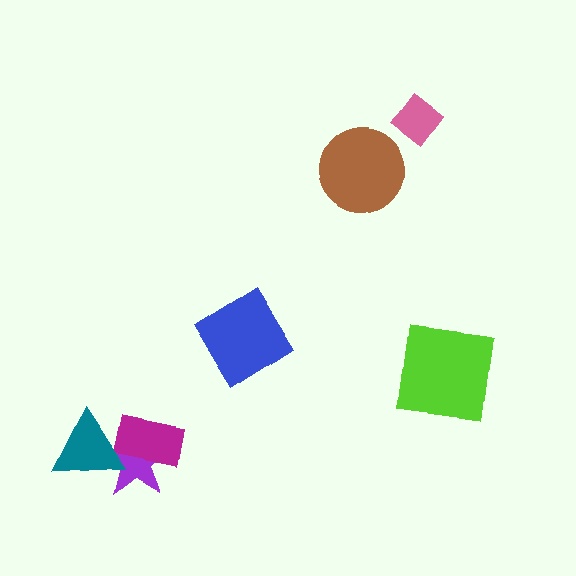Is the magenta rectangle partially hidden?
Yes, it is partially covered by another shape.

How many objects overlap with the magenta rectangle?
2 objects overlap with the magenta rectangle.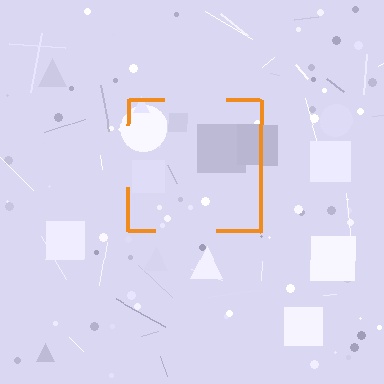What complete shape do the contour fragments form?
The contour fragments form a square.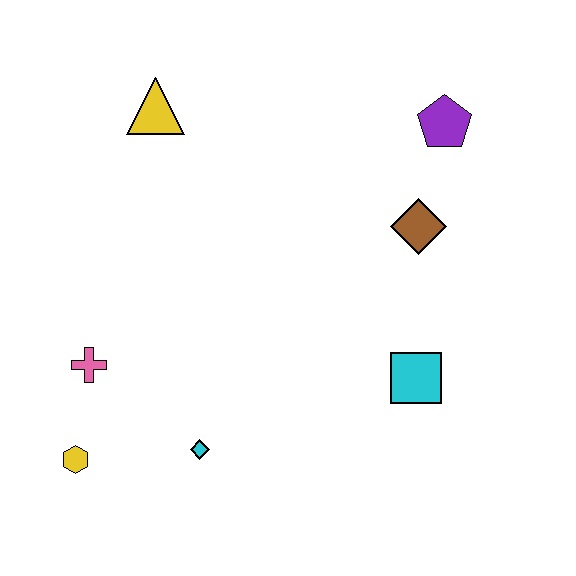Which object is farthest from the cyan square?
The yellow triangle is farthest from the cyan square.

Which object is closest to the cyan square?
The brown diamond is closest to the cyan square.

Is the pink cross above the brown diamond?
No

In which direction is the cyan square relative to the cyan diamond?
The cyan square is to the right of the cyan diamond.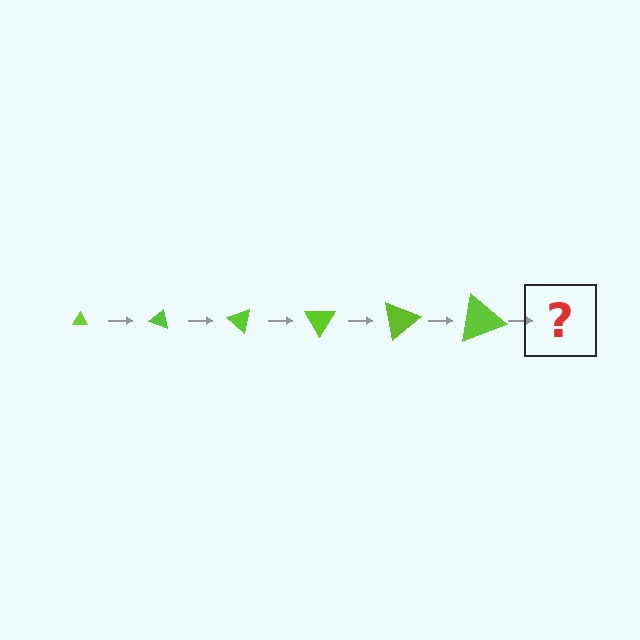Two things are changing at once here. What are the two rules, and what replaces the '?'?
The two rules are that the triangle grows larger each step and it rotates 20 degrees each step. The '?' should be a triangle, larger than the previous one and rotated 120 degrees from the start.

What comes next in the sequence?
The next element should be a triangle, larger than the previous one and rotated 120 degrees from the start.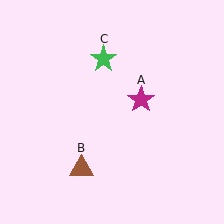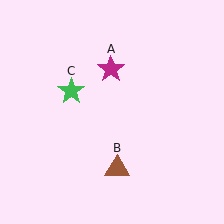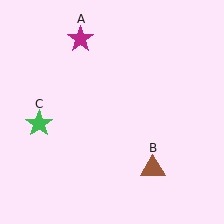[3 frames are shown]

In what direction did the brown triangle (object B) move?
The brown triangle (object B) moved right.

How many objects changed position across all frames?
3 objects changed position: magenta star (object A), brown triangle (object B), green star (object C).